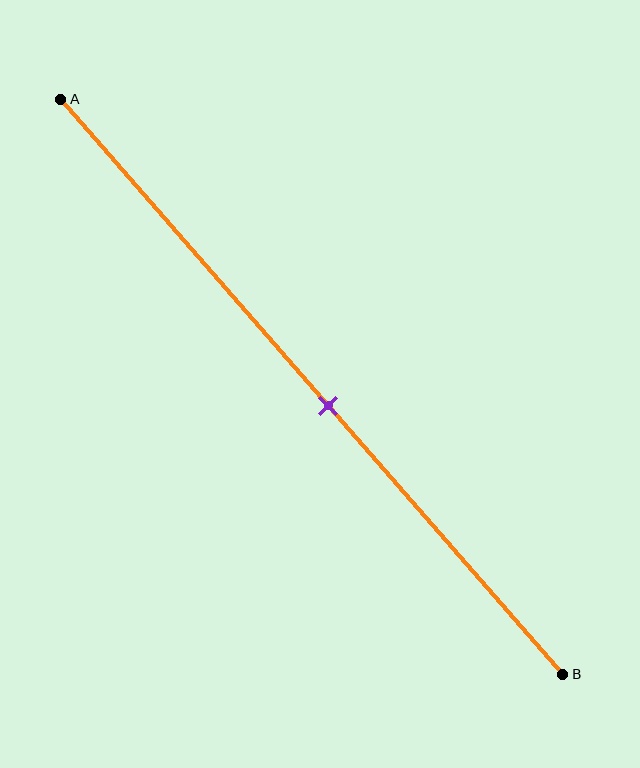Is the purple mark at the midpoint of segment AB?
No, the mark is at about 55% from A, not at the 50% midpoint.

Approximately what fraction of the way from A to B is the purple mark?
The purple mark is approximately 55% of the way from A to B.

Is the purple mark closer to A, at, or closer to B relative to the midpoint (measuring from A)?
The purple mark is closer to point B than the midpoint of segment AB.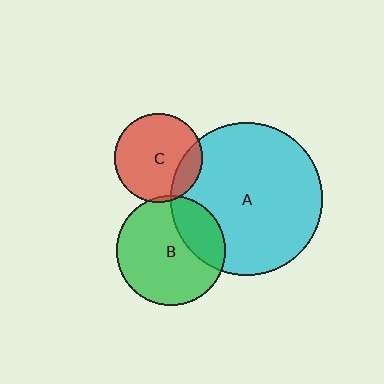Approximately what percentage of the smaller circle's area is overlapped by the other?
Approximately 5%.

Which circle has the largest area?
Circle A (cyan).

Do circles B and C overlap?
Yes.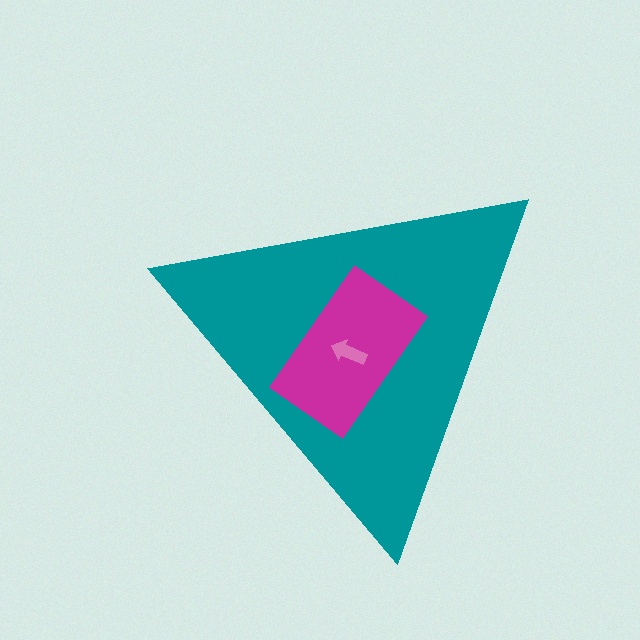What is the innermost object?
The pink arrow.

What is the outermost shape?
The teal triangle.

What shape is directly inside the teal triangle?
The magenta rectangle.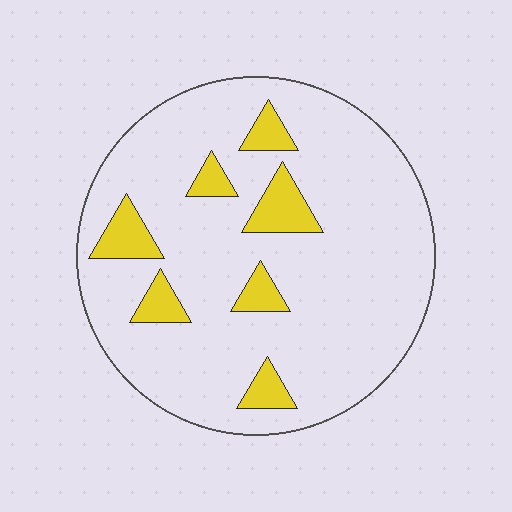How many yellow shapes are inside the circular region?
7.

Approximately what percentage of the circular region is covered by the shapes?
Approximately 15%.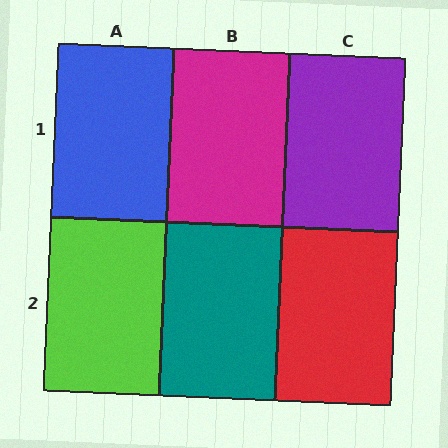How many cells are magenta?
1 cell is magenta.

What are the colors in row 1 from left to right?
Blue, magenta, purple.